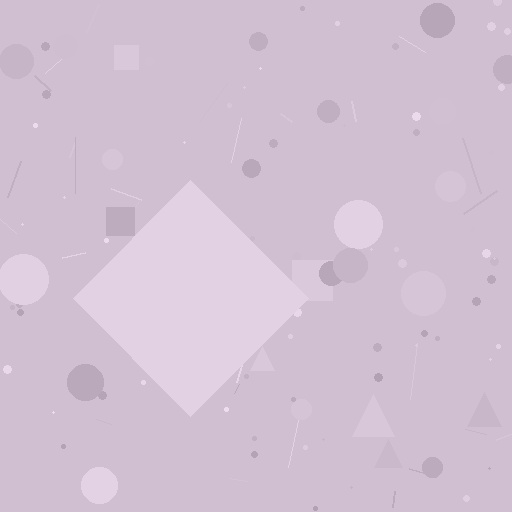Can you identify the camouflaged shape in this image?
The camouflaged shape is a diamond.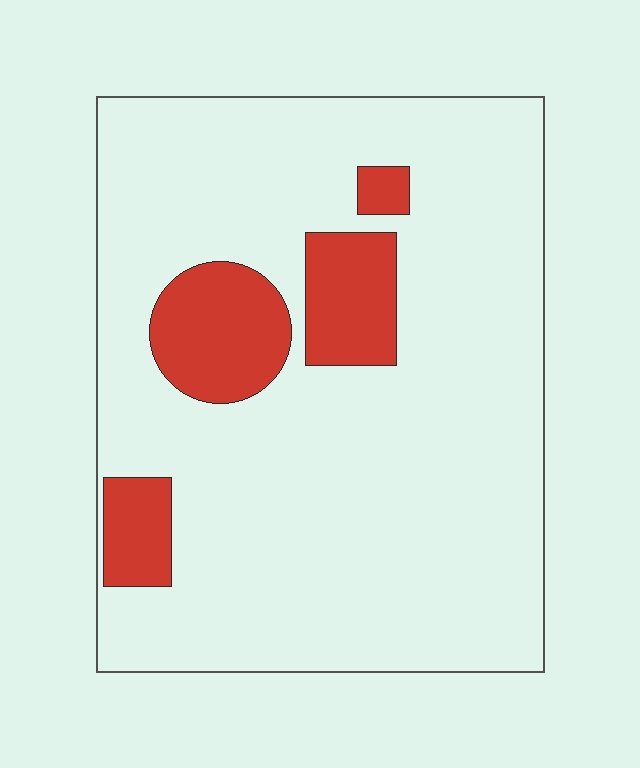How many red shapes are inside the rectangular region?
4.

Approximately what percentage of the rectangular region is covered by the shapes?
Approximately 15%.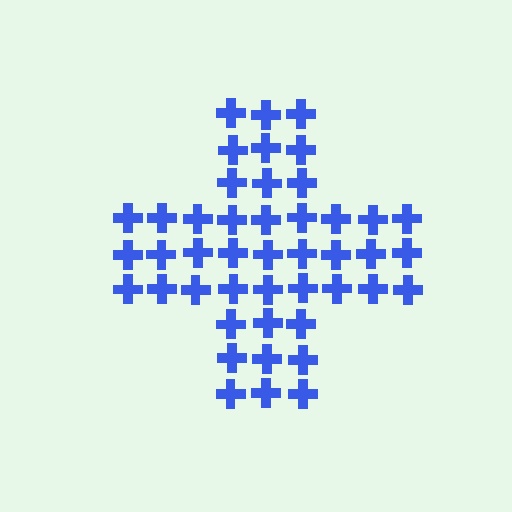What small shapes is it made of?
It is made of small crosses.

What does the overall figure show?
The overall figure shows a cross.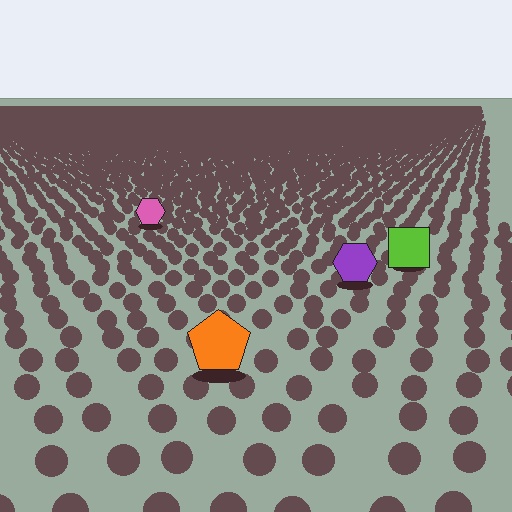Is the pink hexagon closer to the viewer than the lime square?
No. The lime square is closer — you can tell from the texture gradient: the ground texture is coarser near it.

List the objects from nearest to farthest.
From nearest to farthest: the orange pentagon, the purple hexagon, the lime square, the pink hexagon.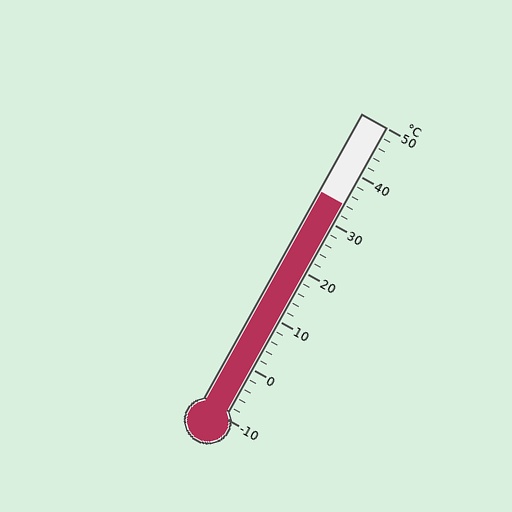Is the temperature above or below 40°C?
The temperature is below 40°C.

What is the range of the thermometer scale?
The thermometer scale ranges from -10°C to 50°C.